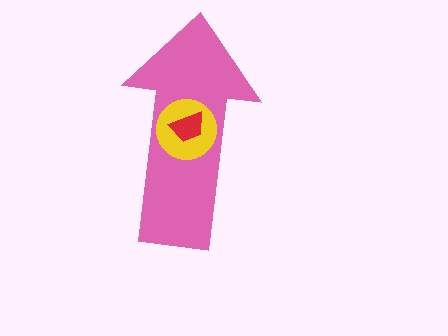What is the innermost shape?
The red trapezoid.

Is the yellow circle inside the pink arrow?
Yes.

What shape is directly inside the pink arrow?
The yellow circle.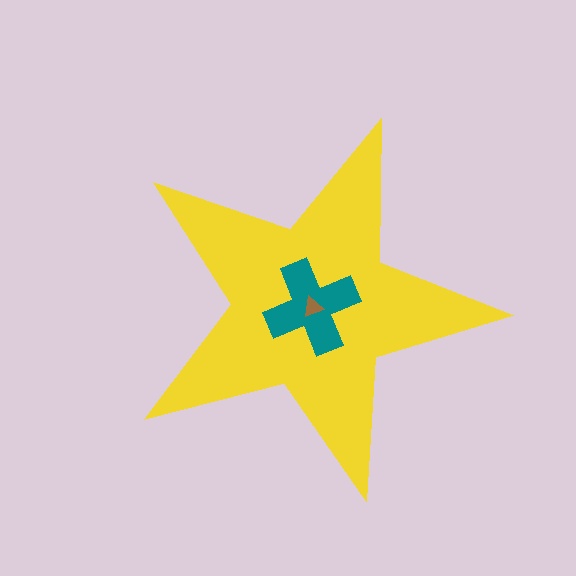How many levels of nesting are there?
3.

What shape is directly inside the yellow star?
The teal cross.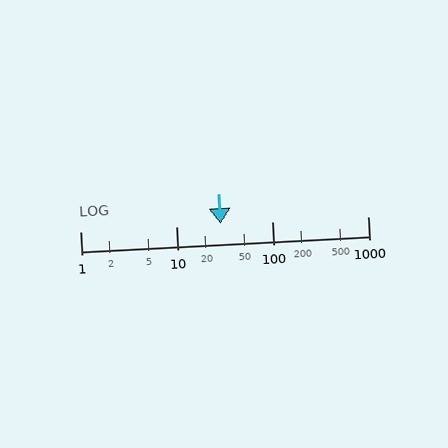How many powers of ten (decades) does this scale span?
The scale spans 3 decades, from 1 to 1000.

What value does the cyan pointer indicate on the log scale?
The pointer indicates approximately 29.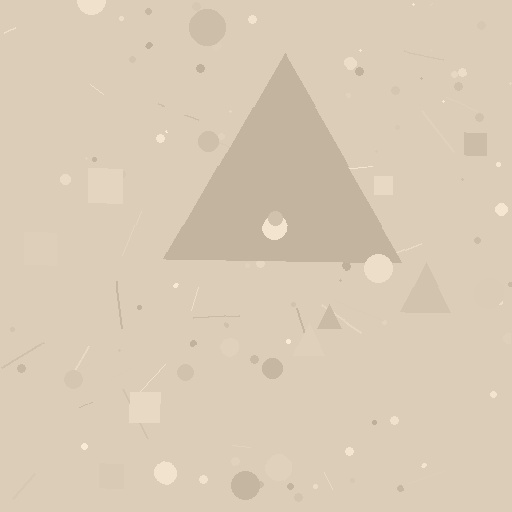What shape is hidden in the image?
A triangle is hidden in the image.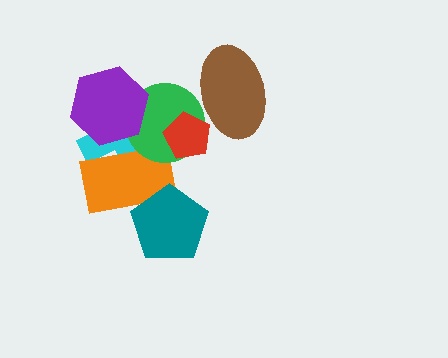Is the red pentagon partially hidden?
No, no other shape covers it.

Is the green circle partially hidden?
Yes, it is partially covered by another shape.